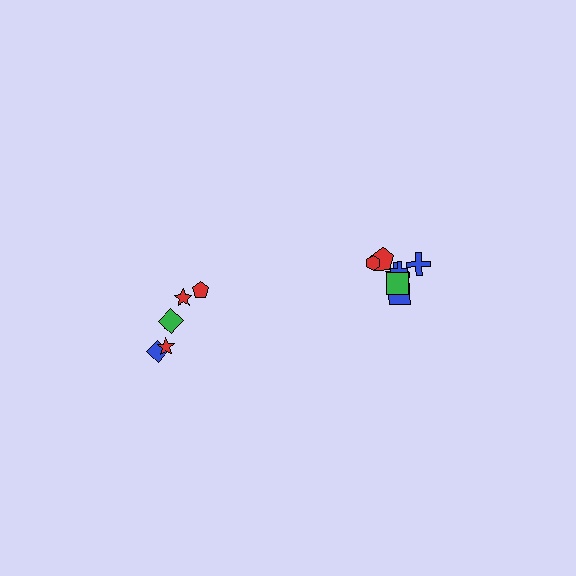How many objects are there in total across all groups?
There are 13 objects.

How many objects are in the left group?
There are 5 objects.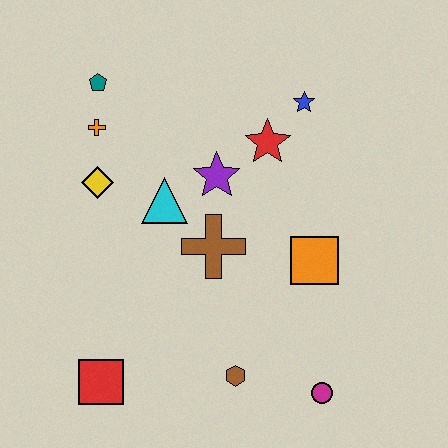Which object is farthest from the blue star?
The red square is farthest from the blue star.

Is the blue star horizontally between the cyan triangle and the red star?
No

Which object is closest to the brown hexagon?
The magenta circle is closest to the brown hexagon.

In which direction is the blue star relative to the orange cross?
The blue star is to the right of the orange cross.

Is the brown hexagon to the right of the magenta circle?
No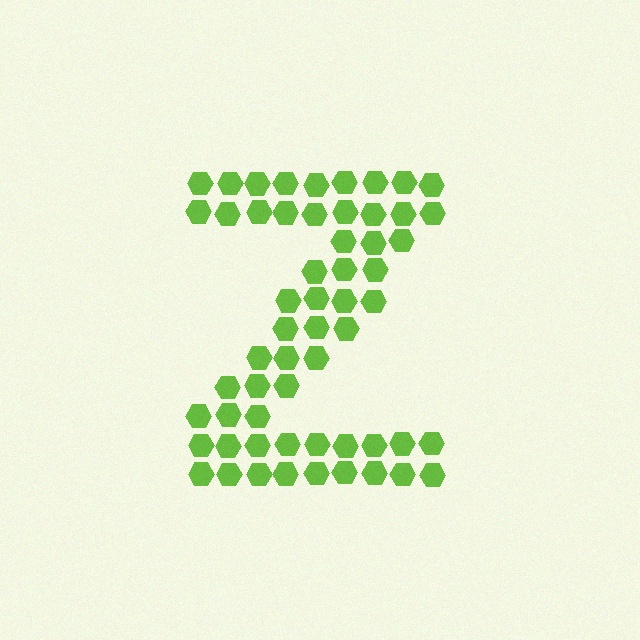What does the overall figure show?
The overall figure shows the letter Z.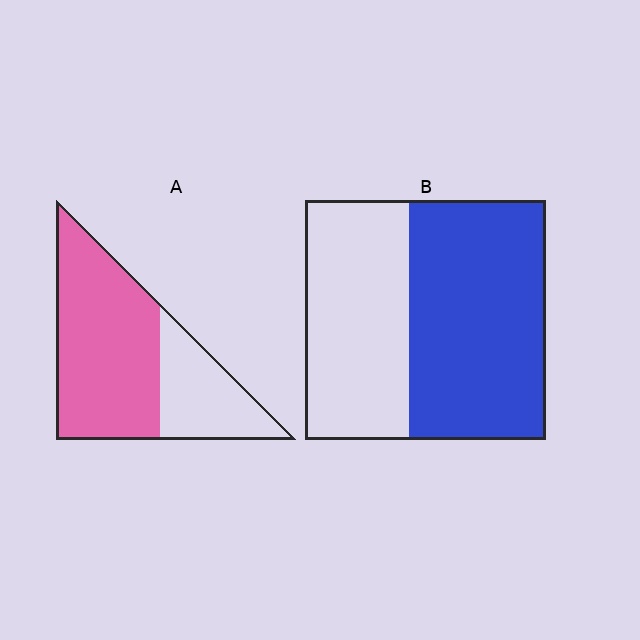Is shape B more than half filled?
Yes.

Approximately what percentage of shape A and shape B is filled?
A is approximately 70% and B is approximately 55%.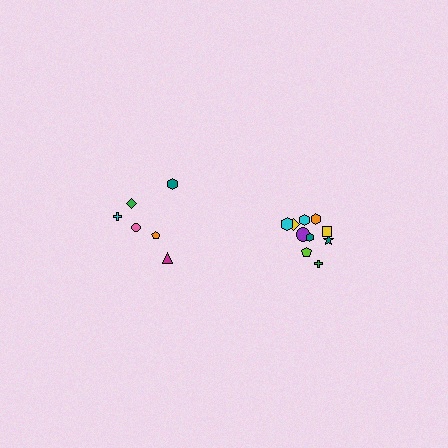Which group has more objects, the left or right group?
The right group.